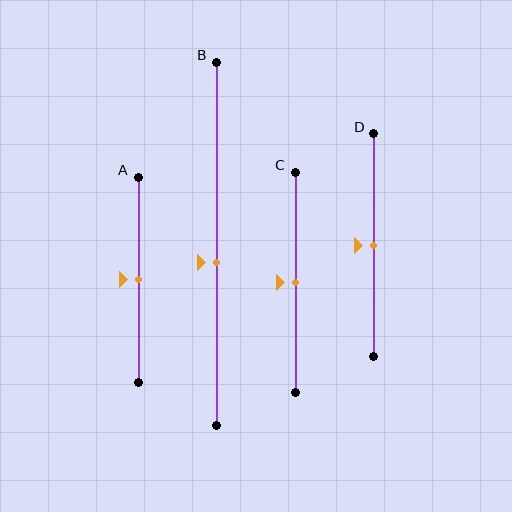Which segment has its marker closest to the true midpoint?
Segment A has its marker closest to the true midpoint.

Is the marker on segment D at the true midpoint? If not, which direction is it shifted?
Yes, the marker on segment D is at the true midpoint.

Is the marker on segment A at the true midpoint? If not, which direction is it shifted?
Yes, the marker on segment A is at the true midpoint.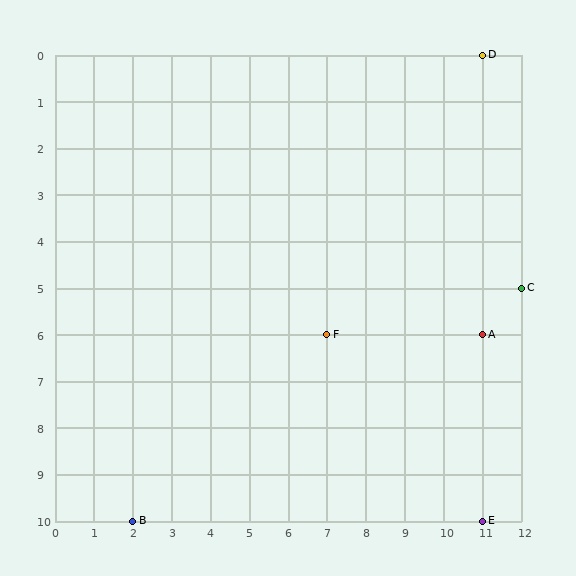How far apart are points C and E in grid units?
Points C and E are 1 column and 5 rows apart (about 5.1 grid units diagonally).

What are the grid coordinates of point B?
Point B is at grid coordinates (2, 10).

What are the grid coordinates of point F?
Point F is at grid coordinates (7, 6).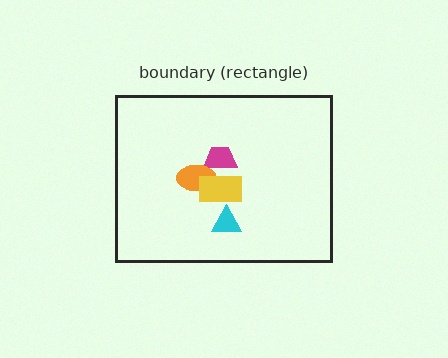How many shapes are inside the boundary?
4 inside, 0 outside.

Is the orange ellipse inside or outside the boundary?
Inside.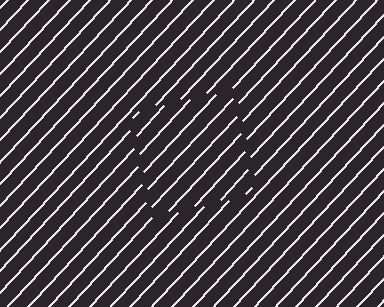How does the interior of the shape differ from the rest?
The interior of the shape contains the same grating, shifted by half a period — the contour is defined by the phase discontinuity where line-ends from the inner and outer gratings abut.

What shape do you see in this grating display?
An illusory square. The interior of the shape contains the same grating, shifted by half a period — the contour is defined by the phase discontinuity where line-ends from the inner and outer gratings abut.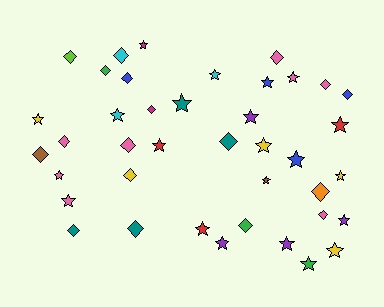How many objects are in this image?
There are 40 objects.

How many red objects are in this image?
There are 3 red objects.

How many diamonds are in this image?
There are 18 diamonds.